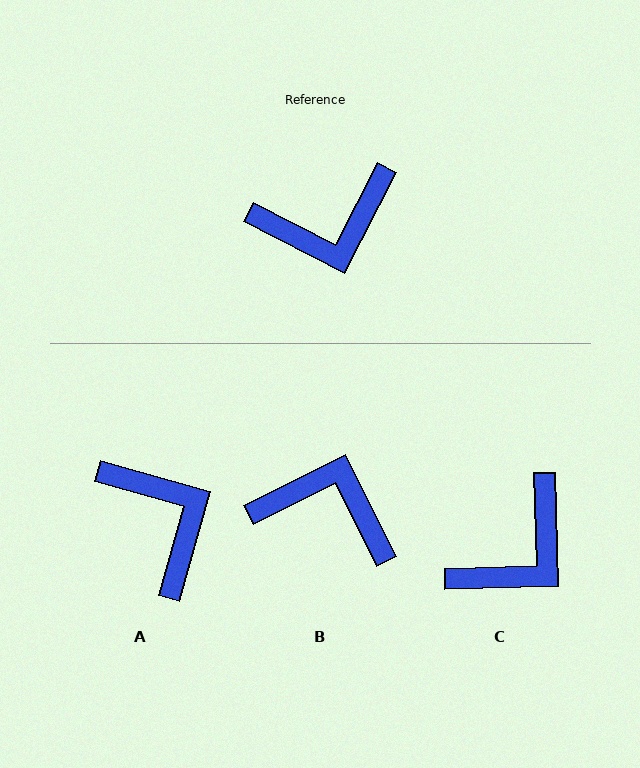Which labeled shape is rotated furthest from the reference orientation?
B, about 143 degrees away.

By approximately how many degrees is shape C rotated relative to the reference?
Approximately 29 degrees counter-clockwise.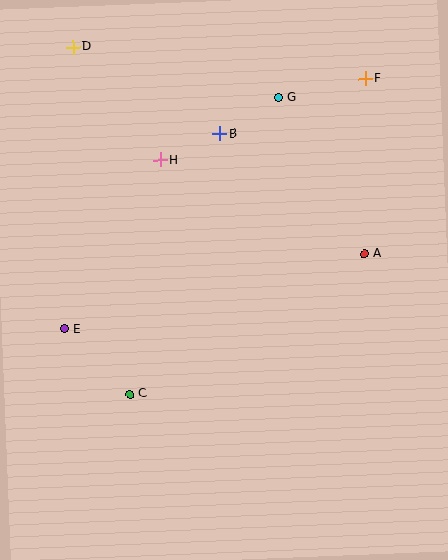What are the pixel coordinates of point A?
Point A is at (364, 253).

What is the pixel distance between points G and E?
The distance between G and E is 315 pixels.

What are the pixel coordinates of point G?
Point G is at (278, 98).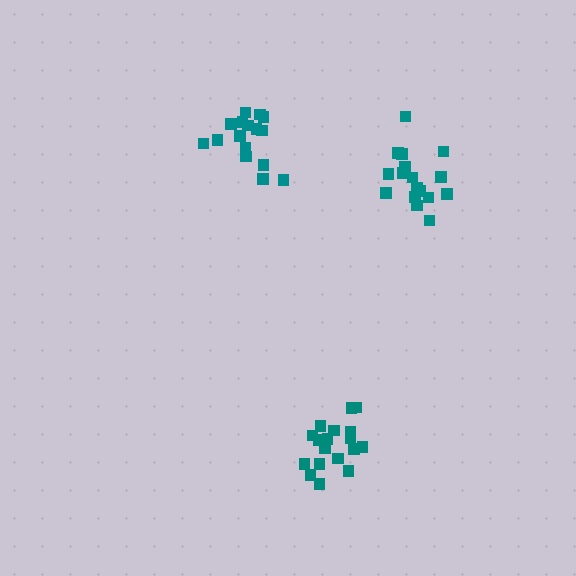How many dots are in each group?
Group 1: 17 dots, Group 2: 16 dots, Group 3: 18 dots (51 total).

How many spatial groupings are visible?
There are 3 spatial groupings.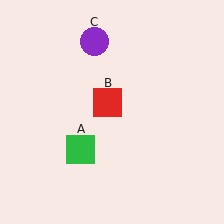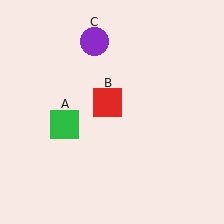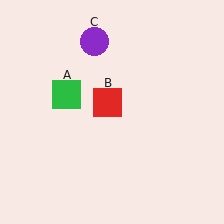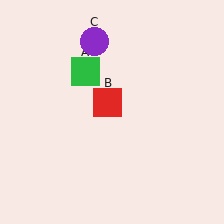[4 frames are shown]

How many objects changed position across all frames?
1 object changed position: green square (object A).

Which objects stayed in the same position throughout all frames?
Red square (object B) and purple circle (object C) remained stationary.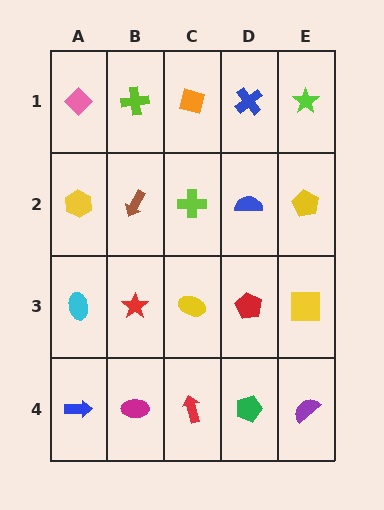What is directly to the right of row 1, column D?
A lime star.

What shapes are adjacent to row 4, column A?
A cyan ellipse (row 3, column A), a magenta ellipse (row 4, column B).